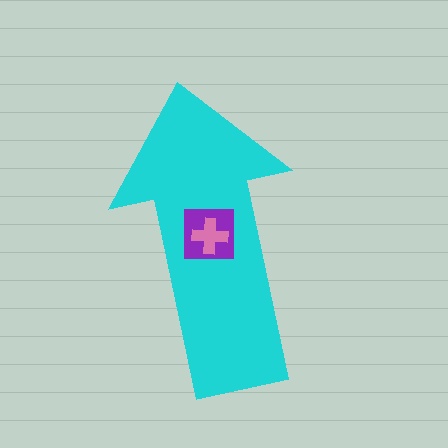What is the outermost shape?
The cyan arrow.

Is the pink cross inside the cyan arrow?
Yes.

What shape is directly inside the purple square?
The pink cross.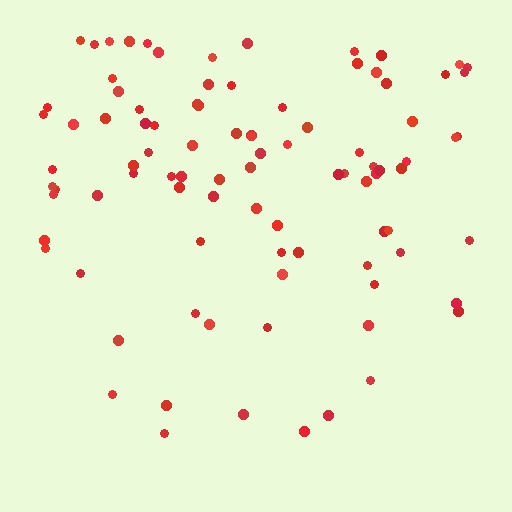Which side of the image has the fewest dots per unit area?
The bottom.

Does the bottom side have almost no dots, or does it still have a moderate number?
Still a moderate number, just noticeably fewer than the top.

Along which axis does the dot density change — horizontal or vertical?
Vertical.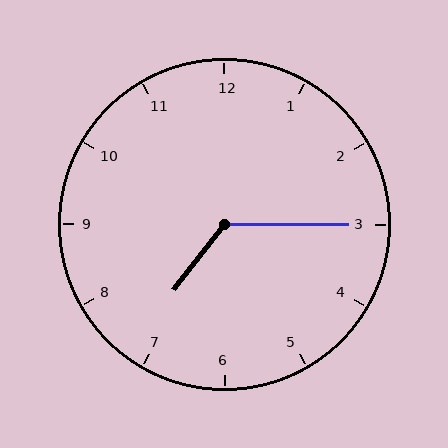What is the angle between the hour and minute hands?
Approximately 128 degrees.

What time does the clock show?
7:15.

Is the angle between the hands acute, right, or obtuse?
It is obtuse.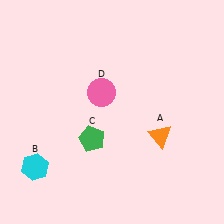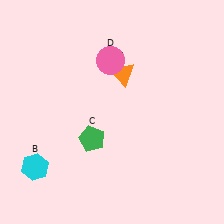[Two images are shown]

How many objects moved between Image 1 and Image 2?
2 objects moved between the two images.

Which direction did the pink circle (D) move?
The pink circle (D) moved up.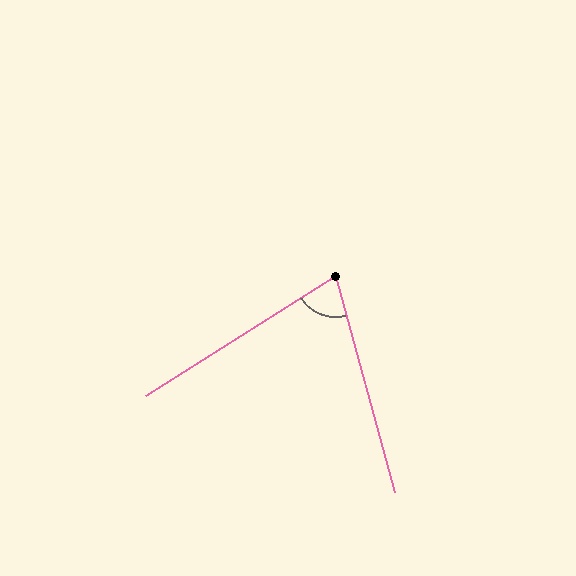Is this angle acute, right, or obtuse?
It is acute.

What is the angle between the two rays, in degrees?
Approximately 73 degrees.